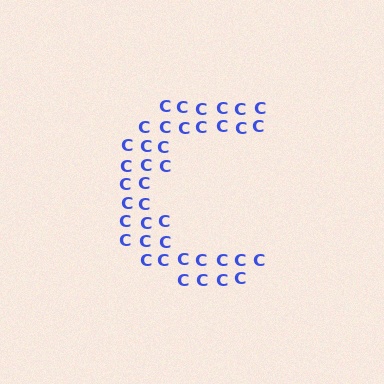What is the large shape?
The large shape is the letter C.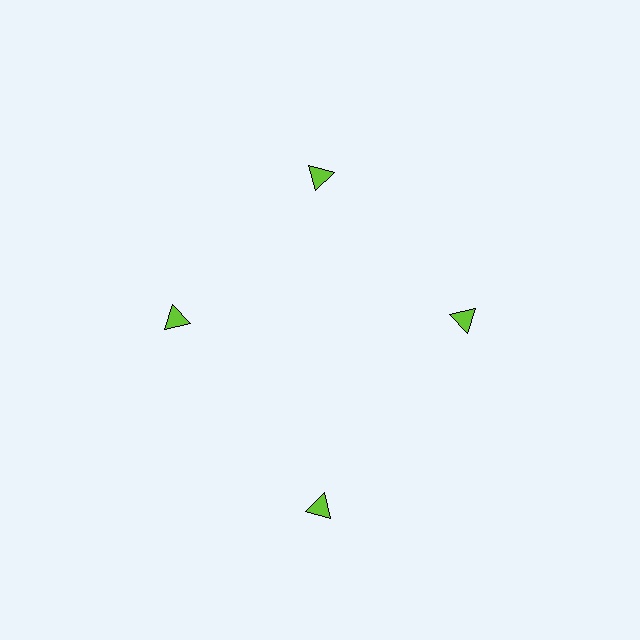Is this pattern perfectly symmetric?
No. The 4 lime triangles are arranged in a ring, but one element near the 6 o'clock position is pushed outward from the center, breaking the 4-fold rotational symmetry.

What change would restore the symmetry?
The symmetry would be restored by moving it inward, back onto the ring so that all 4 triangles sit at equal angles and equal distance from the center.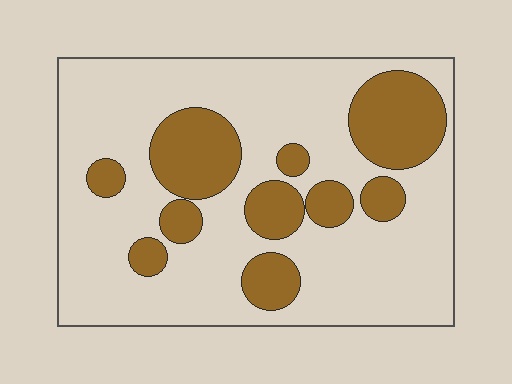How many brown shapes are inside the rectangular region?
10.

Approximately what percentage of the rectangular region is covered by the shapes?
Approximately 25%.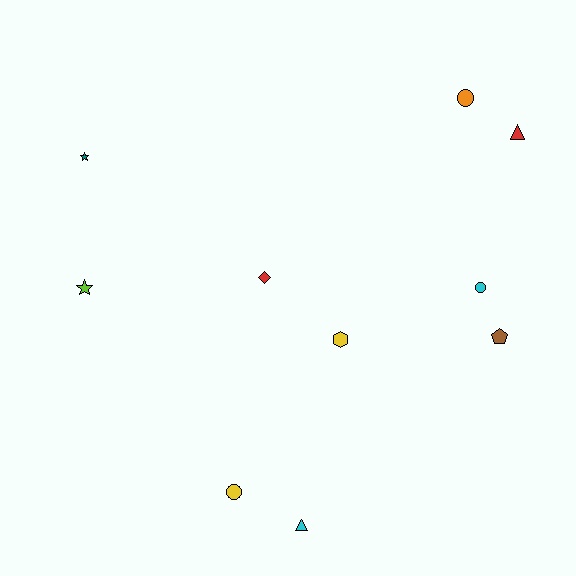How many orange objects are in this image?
There is 1 orange object.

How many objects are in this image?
There are 10 objects.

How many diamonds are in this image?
There is 1 diamond.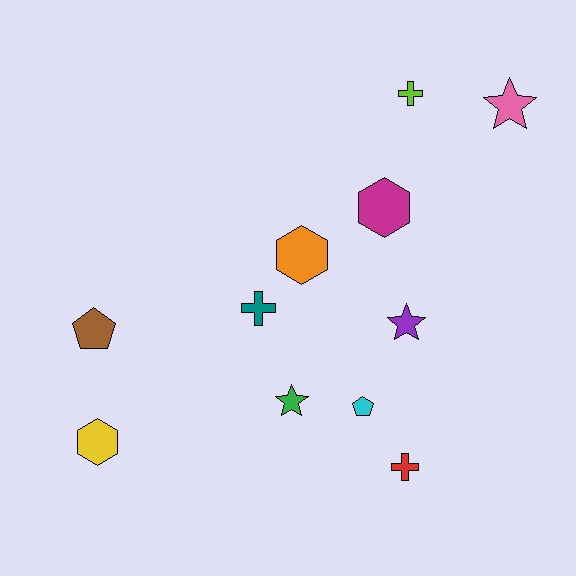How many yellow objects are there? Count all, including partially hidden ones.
There is 1 yellow object.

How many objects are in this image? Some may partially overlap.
There are 11 objects.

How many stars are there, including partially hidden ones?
There are 3 stars.